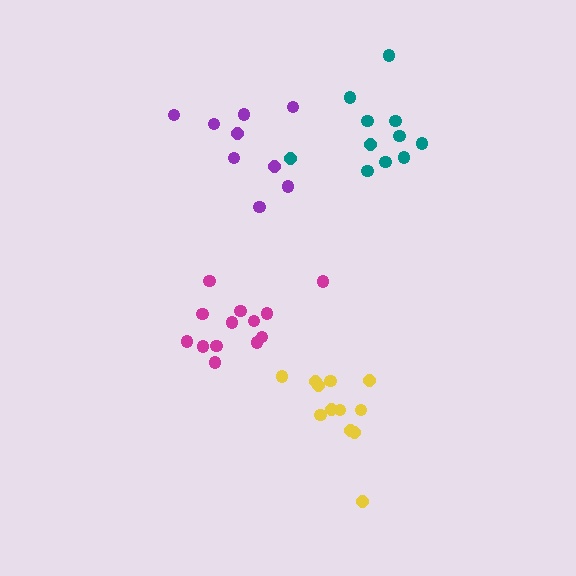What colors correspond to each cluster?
The clusters are colored: teal, magenta, yellow, purple.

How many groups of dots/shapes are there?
There are 4 groups.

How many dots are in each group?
Group 1: 11 dots, Group 2: 13 dots, Group 3: 12 dots, Group 4: 9 dots (45 total).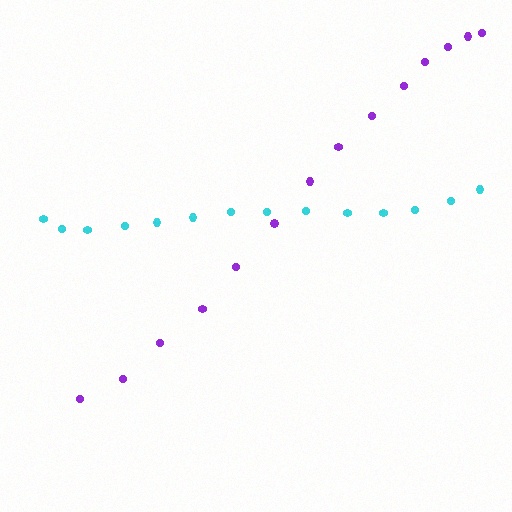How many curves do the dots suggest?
There are 2 distinct paths.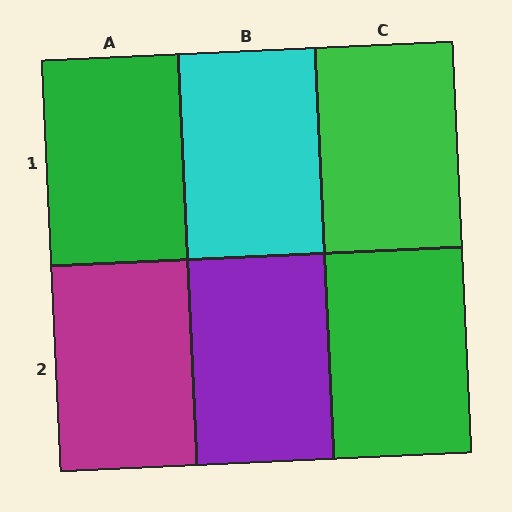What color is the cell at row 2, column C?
Green.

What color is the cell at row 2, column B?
Purple.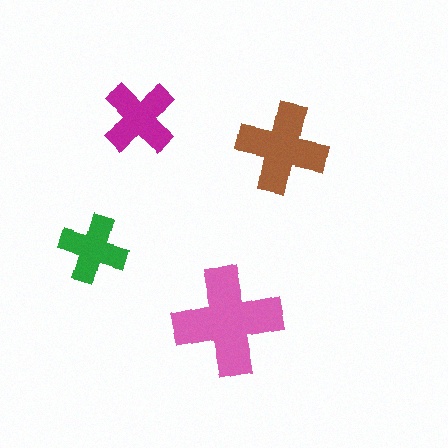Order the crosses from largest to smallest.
the pink one, the brown one, the magenta one, the green one.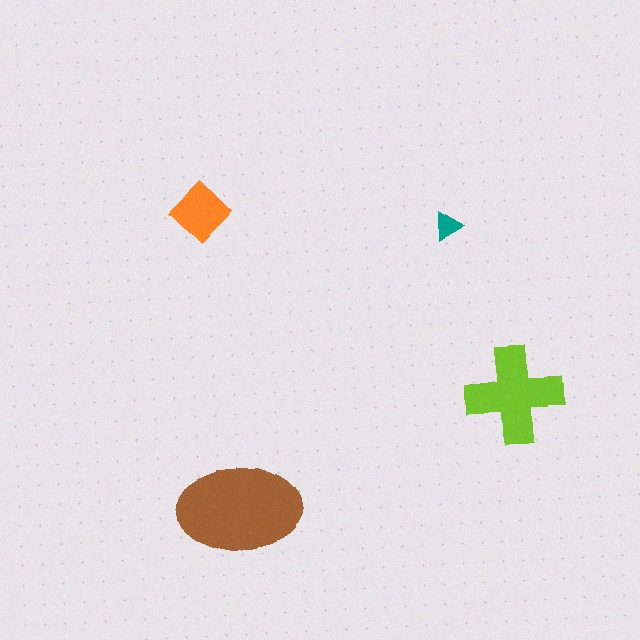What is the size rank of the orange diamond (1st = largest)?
3rd.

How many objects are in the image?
There are 4 objects in the image.